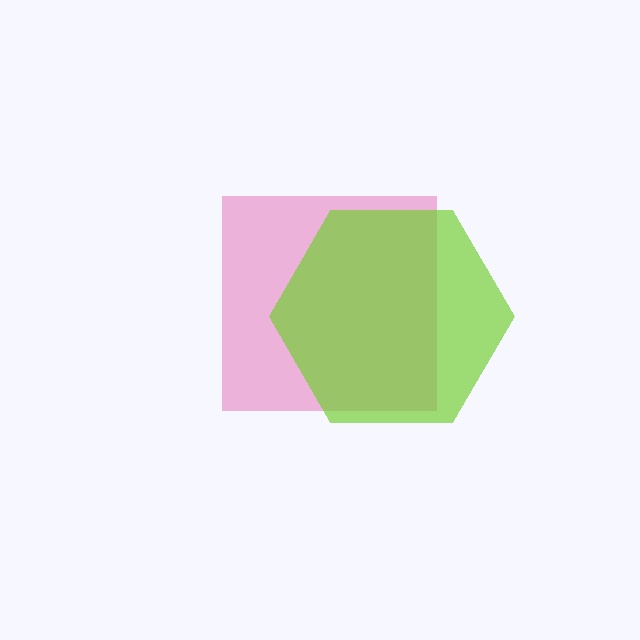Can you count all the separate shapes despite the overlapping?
Yes, there are 2 separate shapes.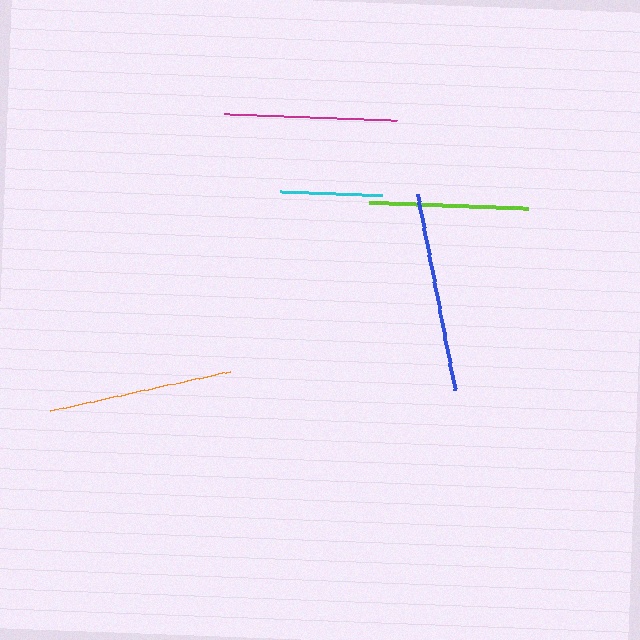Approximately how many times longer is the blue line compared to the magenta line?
The blue line is approximately 1.2 times the length of the magenta line.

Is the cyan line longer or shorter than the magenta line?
The magenta line is longer than the cyan line.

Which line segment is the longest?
The blue line is the longest at approximately 200 pixels.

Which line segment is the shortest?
The cyan line is the shortest at approximately 102 pixels.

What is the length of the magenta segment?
The magenta segment is approximately 173 pixels long.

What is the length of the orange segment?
The orange segment is approximately 183 pixels long.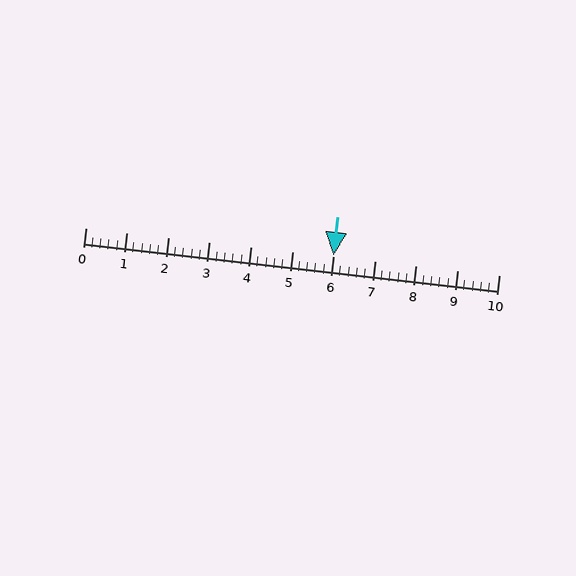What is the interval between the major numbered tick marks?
The major tick marks are spaced 1 units apart.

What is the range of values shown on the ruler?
The ruler shows values from 0 to 10.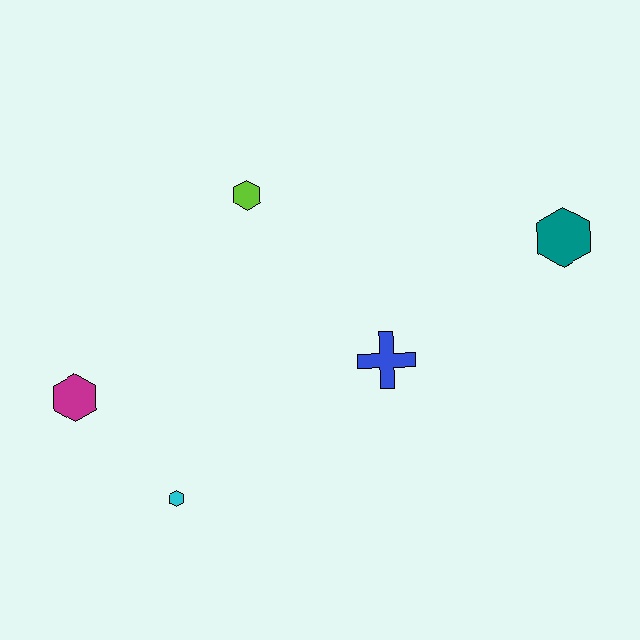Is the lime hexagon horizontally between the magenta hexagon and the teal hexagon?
Yes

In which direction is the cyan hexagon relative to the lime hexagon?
The cyan hexagon is below the lime hexagon.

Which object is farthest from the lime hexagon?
The teal hexagon is farthest from the lime hexagon.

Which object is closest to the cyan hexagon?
The magenta hexagon is closest to the cyan hexagon.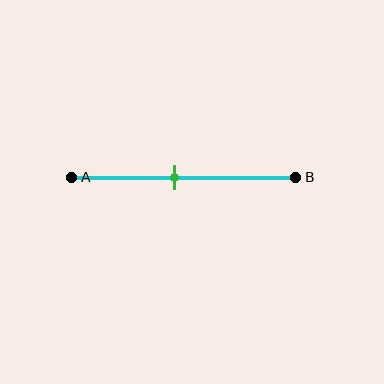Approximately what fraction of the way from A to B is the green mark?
The green mark is approximately 45% of the way from A to B.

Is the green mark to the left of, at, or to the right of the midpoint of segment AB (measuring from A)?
The green mark is to the left of the midpoint of segment AB.